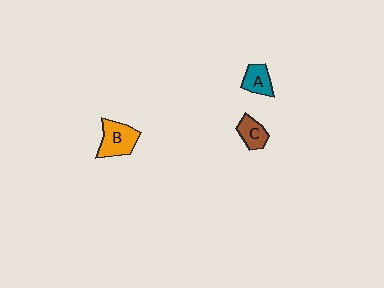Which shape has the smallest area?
Shape C (brown).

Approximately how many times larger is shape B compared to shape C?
Approximately 1.6 times.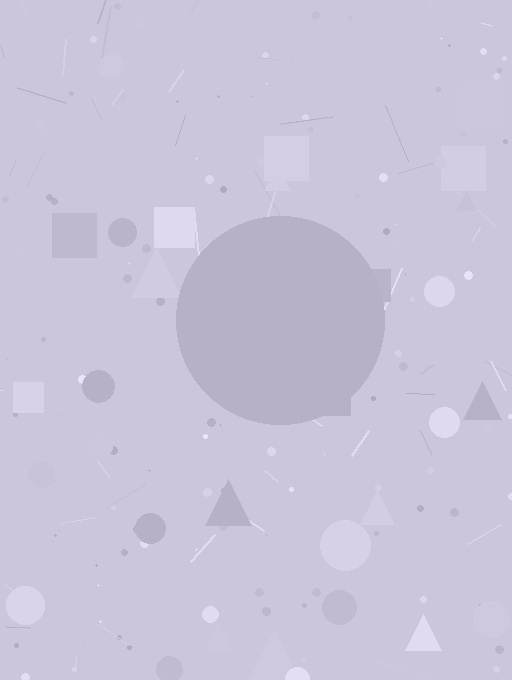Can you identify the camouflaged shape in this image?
The camouflaged shape is a circle.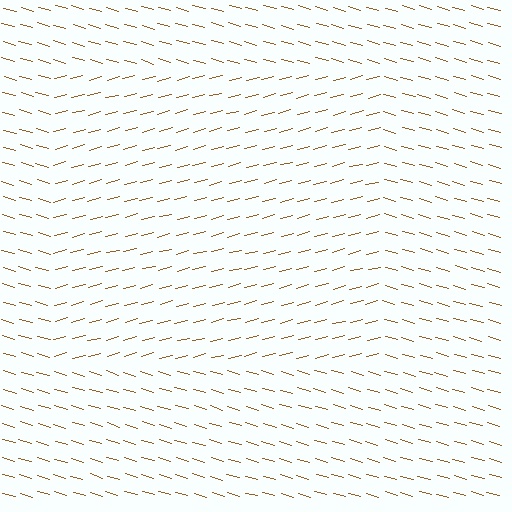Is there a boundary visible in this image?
Yes, there is a texture boundary formed by a change in line orientation.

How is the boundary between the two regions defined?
The boundary is defined purely by a change in line orientation (approximately 31 degrees difference). All lines are the same color and thickness.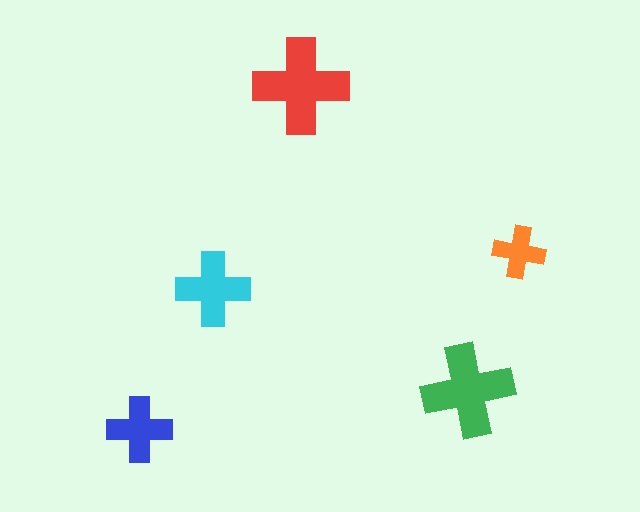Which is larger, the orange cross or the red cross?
The red one.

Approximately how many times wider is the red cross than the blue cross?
About 1.5 times wider.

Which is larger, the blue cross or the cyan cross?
The cyan one.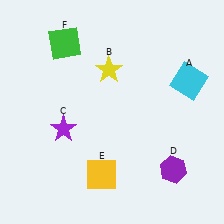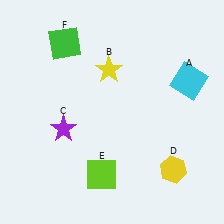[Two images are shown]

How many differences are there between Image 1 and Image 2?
There are 2 differences between the two images.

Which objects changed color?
D changed from purple to yellow. E changed from yellow to lime.